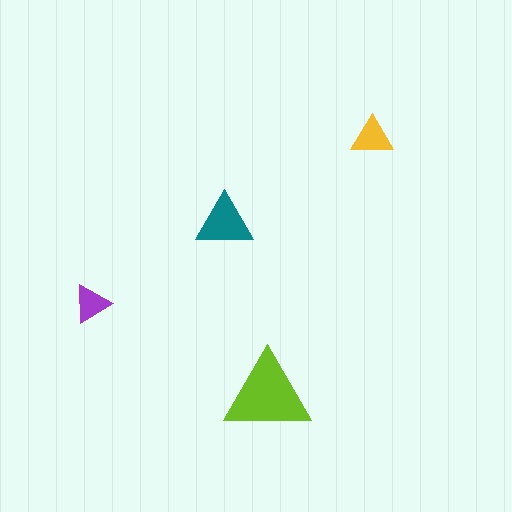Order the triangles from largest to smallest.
the lime one, the teal one, the yellow one, the purple one.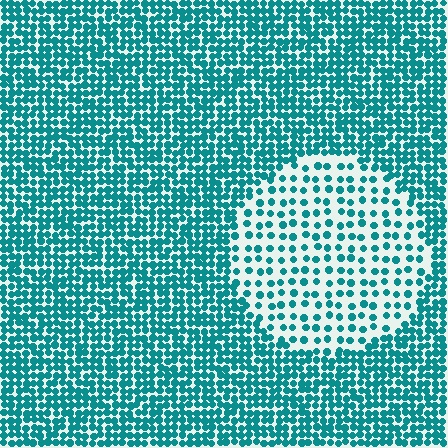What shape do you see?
I see a circle.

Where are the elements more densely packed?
The elements are more densely packed outside the circle boundary.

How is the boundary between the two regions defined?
The boundary is defined by a change in element density (approximately 2.4x ratio). All elements are the same color, size, and shape.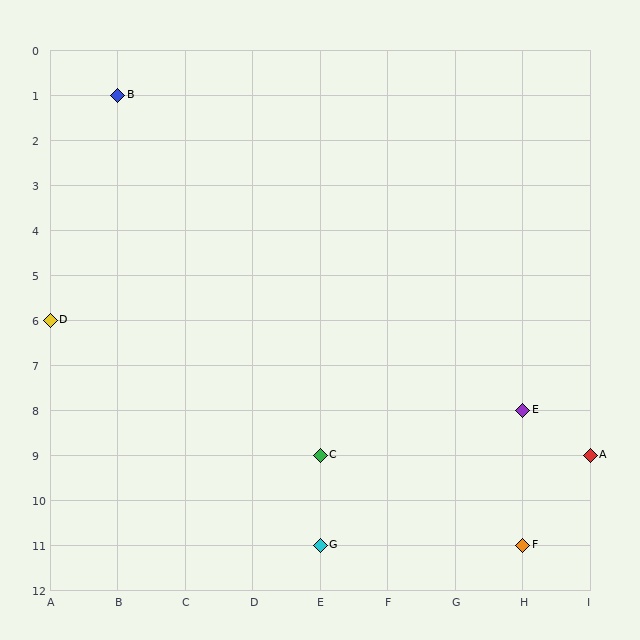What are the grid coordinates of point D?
Point D is at grid coordinates (A, 6).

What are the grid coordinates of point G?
Point G is at grid coordinates (E, 11).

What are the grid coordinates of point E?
Point E is at grid coordinates (H, 8).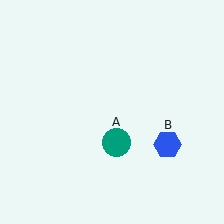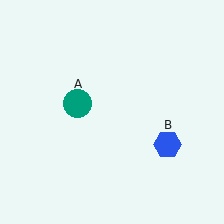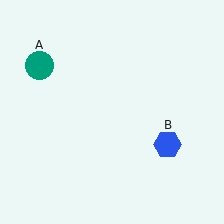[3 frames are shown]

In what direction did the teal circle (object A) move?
The teal circle (object A) moved up and to the left.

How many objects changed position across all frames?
1 object changed position: teal circle (object A).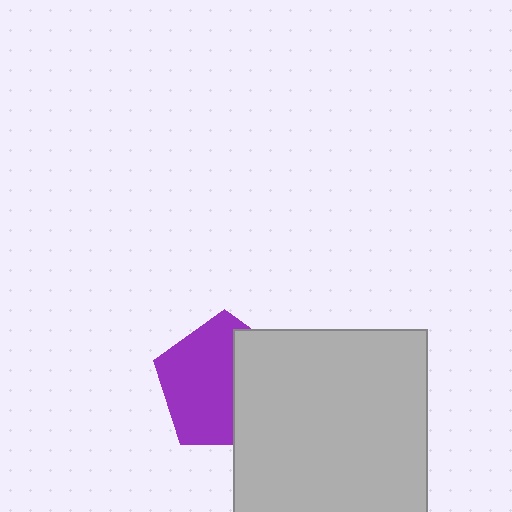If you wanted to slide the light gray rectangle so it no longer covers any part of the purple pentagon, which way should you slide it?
Slide it right — that is the most direct way to separate the two shapes.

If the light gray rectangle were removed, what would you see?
You would see the complete purple pentagon.